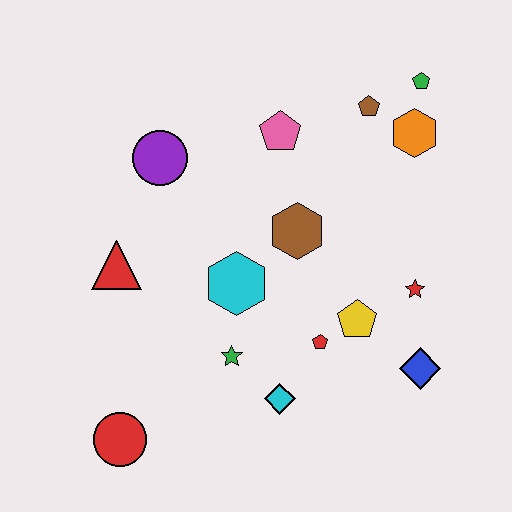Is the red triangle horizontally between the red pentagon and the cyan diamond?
No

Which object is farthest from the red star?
The red circle is farthest from the red star.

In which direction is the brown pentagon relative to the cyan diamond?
The brown pentagon is above the cyan diamond.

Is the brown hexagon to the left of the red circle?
No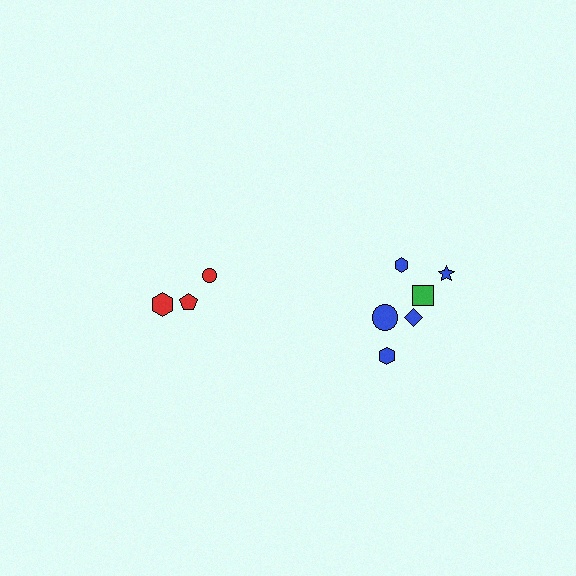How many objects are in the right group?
There are 6 objects.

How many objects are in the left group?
There are 3 objects.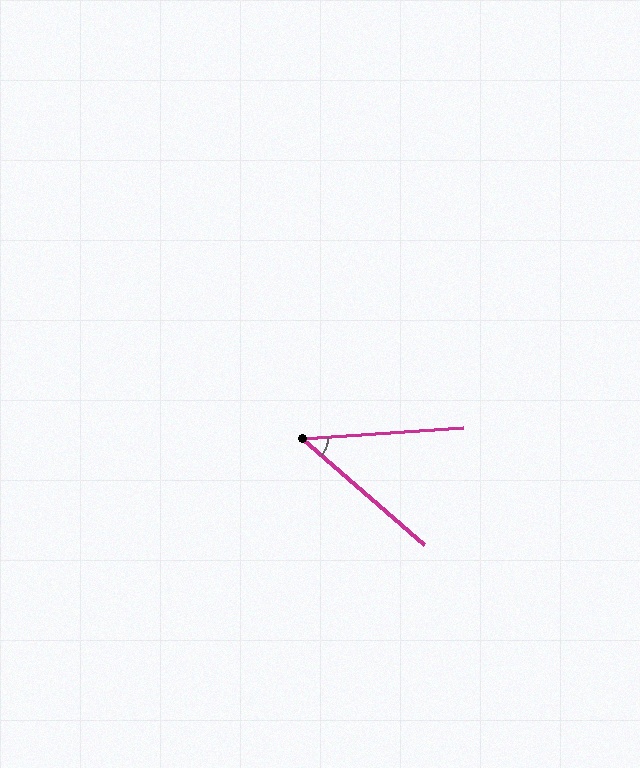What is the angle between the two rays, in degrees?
Approximately 45 degrees.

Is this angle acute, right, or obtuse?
It is acute.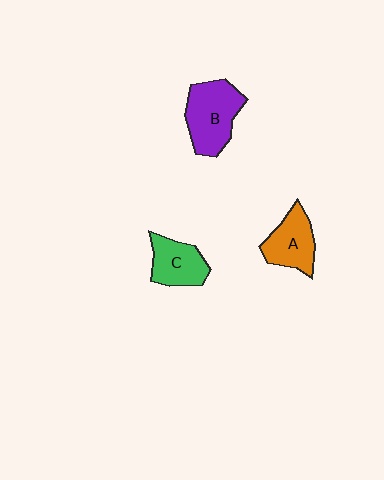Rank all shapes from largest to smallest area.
From largest to smallest: B (purple), A (orange), C (green).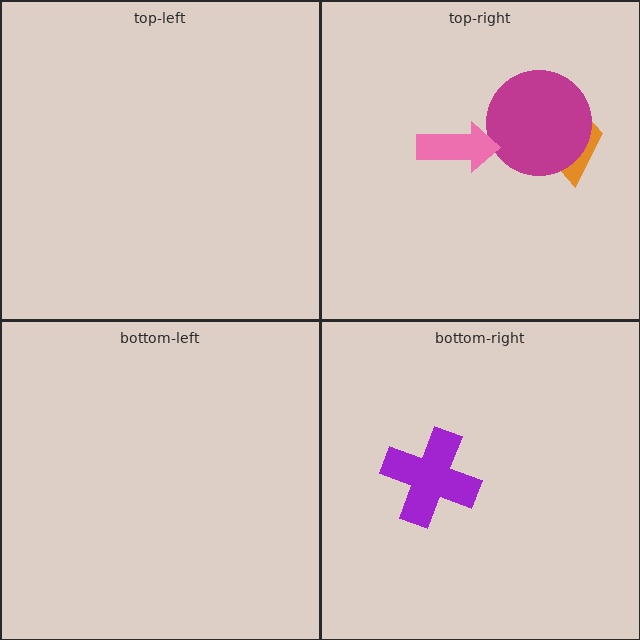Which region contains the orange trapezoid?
The top-right region.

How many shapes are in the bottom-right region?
1.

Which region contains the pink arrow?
The top-right region.